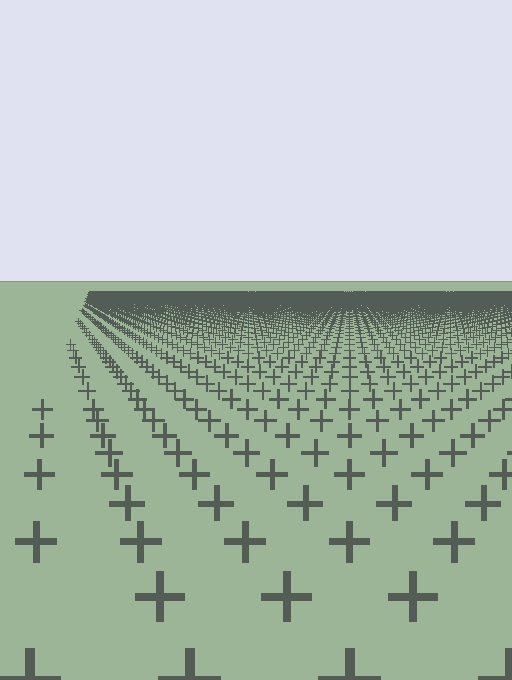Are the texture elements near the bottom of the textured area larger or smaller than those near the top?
Larger. Near the bottom, elements are closer to the viewer and appear at a bigger on-screen size.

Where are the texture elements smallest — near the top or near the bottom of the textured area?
Near the top.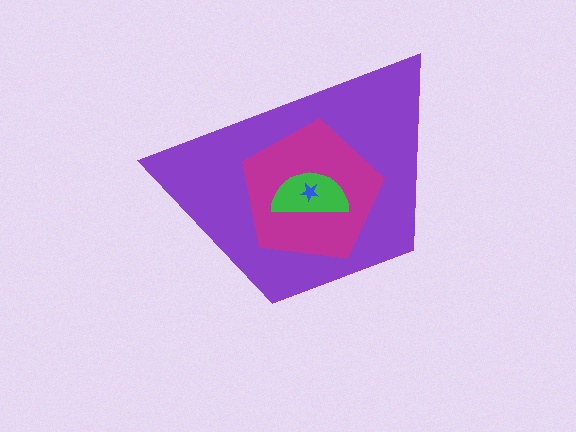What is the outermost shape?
The purple trapezoid.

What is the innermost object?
The blue star.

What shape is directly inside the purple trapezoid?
The magenta pentagon.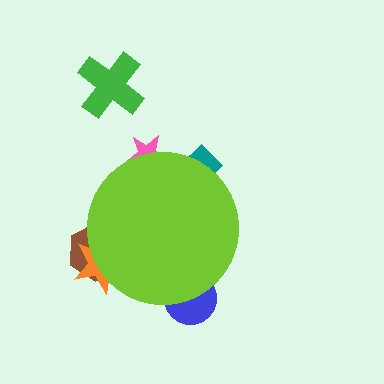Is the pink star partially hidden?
Yes, the pink star is partially hidden behind the lime circle.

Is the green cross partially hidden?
No, the green cross is fully visible.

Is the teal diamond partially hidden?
Yes, the teal diamond is partially hidden behind the lime circle.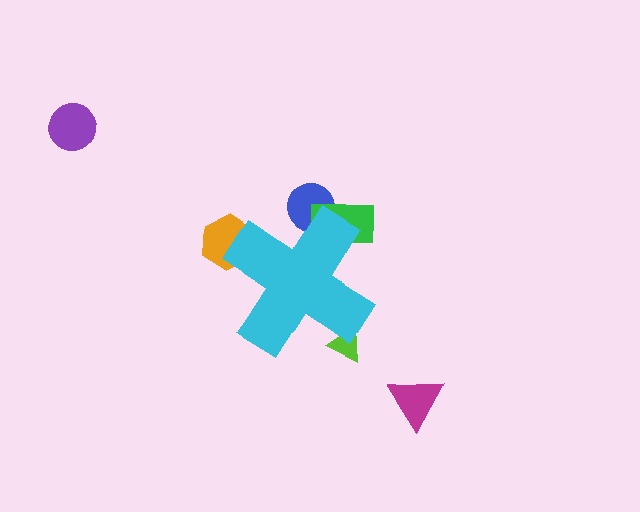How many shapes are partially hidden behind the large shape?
4 shapes are partially hidden.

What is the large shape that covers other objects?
A cyan cross.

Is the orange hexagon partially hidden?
Yes, the orange hexagon is partially hidden behind the cyan cross.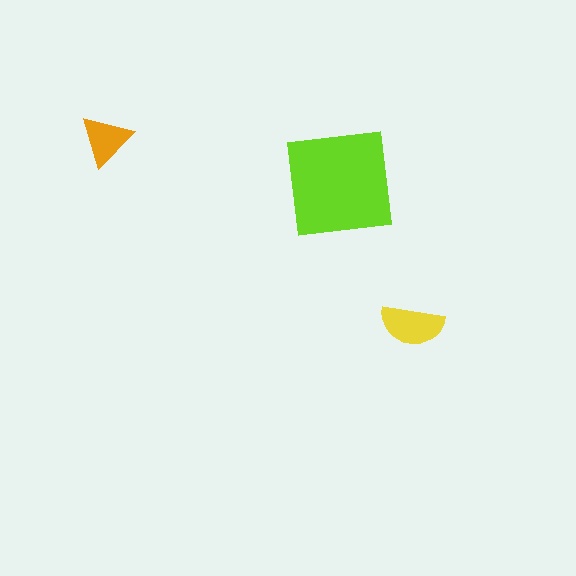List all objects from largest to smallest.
The lime square, the yellow semicircle, the orange triangle.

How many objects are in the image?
There are 3 objects in the image.